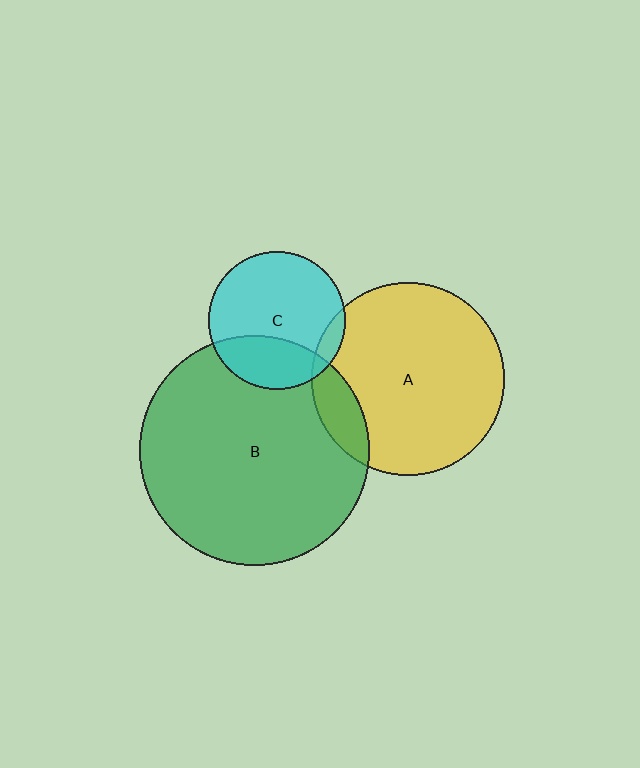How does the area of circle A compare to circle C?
Approximately 2.0 times.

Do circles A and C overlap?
Yes.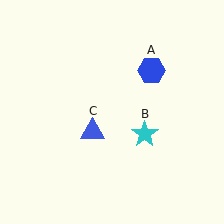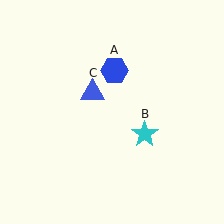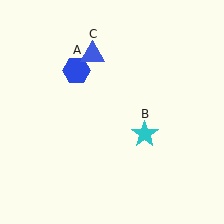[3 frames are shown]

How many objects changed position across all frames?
2 objects changed position: blue hexagon (object A), blue triangle (object C).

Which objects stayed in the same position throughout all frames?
Cyan star (object B) remained stationary.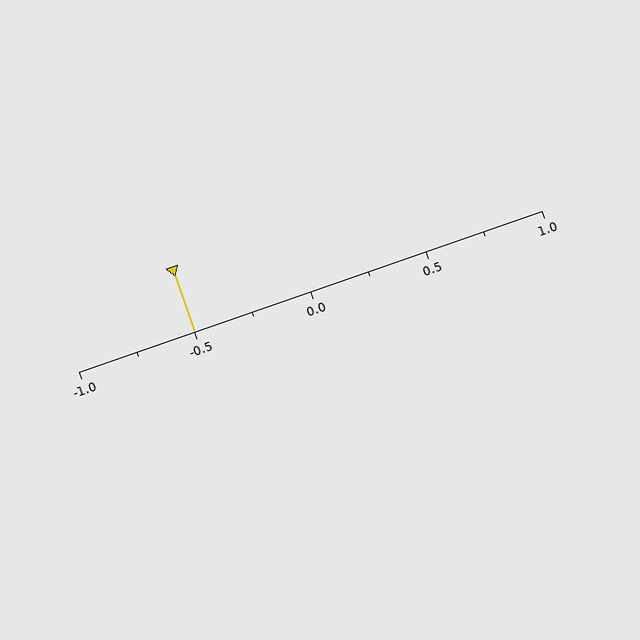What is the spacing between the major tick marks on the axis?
The major ticks are spaced 0.5 apart.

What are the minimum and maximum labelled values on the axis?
The axis runs from -1.0 to 1.0.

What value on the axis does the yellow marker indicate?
The marker indicates approximately -0.5.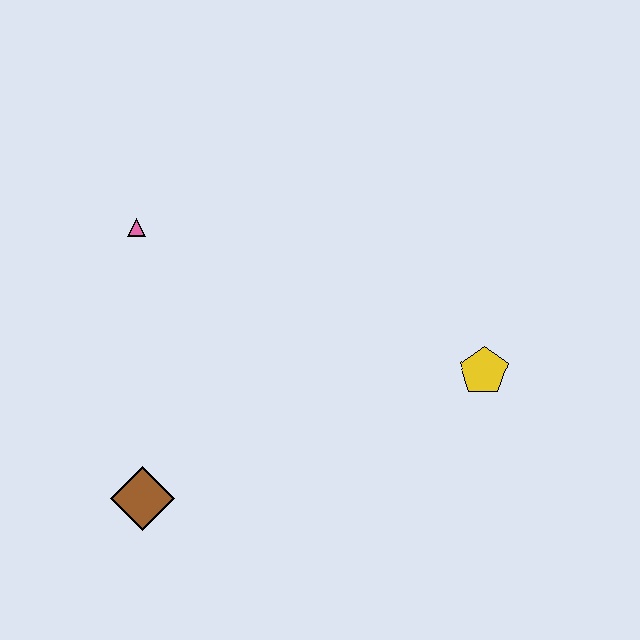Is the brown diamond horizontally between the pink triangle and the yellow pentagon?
Yes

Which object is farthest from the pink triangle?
The yellow pentagon is farthest from the pink triangle.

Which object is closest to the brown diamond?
The pink triangle is closest to the brown diamond.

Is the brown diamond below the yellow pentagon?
Yes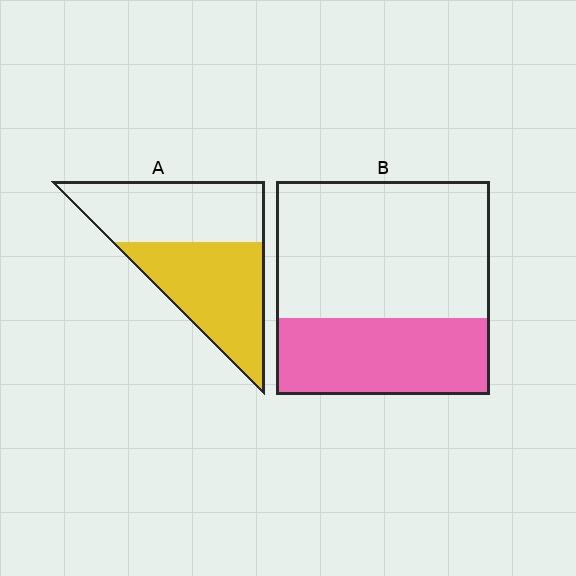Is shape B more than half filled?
No.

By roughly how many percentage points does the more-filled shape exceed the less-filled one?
By roughly 15 percentage points (A over B).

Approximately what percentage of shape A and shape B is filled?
A is approximately 50% and B is approximately 35%.